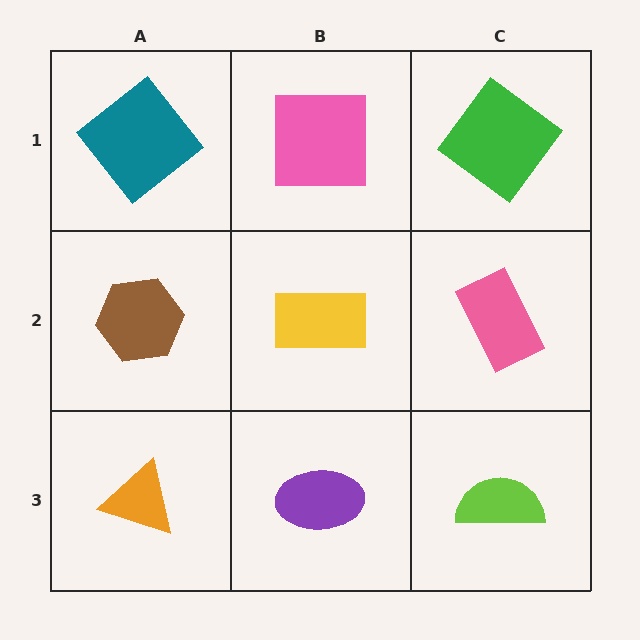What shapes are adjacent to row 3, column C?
A pink rectangle (row 2, column C), a purple ellipse (row 3, column B).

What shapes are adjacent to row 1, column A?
A brown hexagon (row 2, column A), a pink square (row 1, column B).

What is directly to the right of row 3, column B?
A lime semicircle.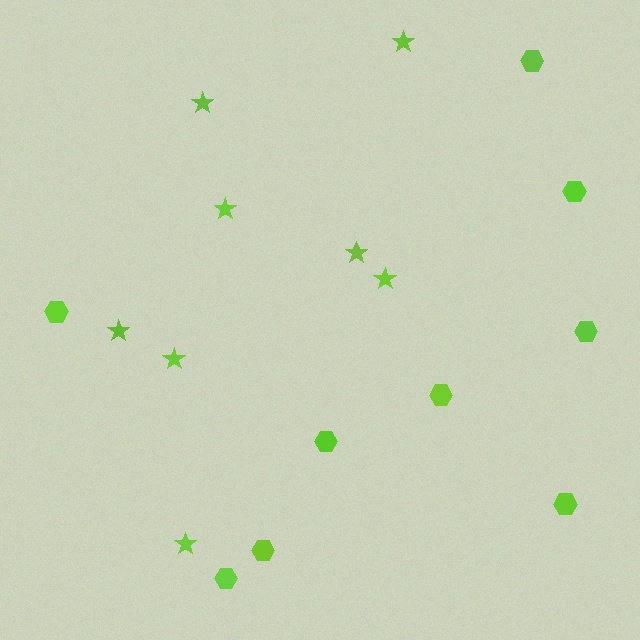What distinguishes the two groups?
There are 2 groups: one group of hexagons (9) and one group of stars (8).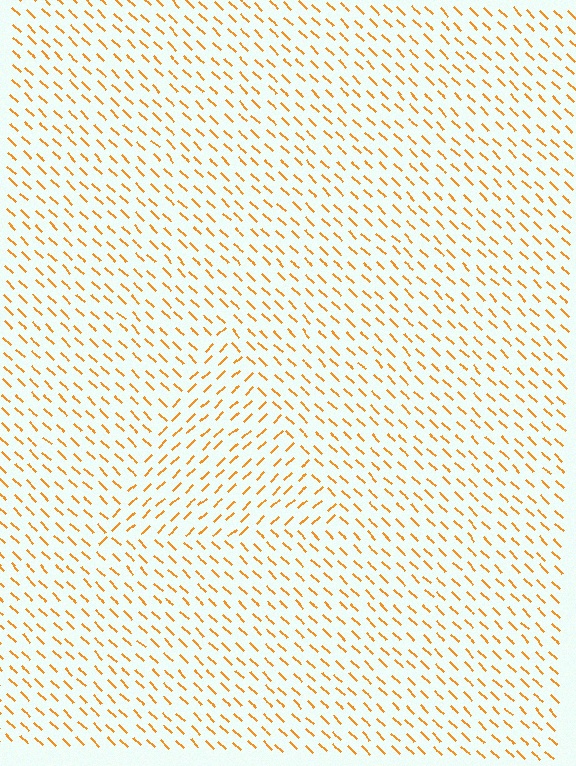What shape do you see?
I see a triangle.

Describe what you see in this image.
The image is filled with small orange line segments. A triangle region in the image has lines oriented differently from the surrounding lines, creating a visible texture boundary.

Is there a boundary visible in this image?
Yes, there is a texture boundary formed by a change in line orientation.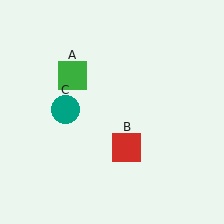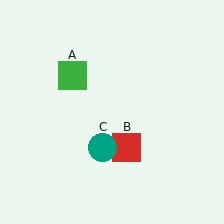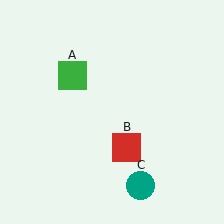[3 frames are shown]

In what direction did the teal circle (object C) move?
The teal circle (object C) moved down and to the right.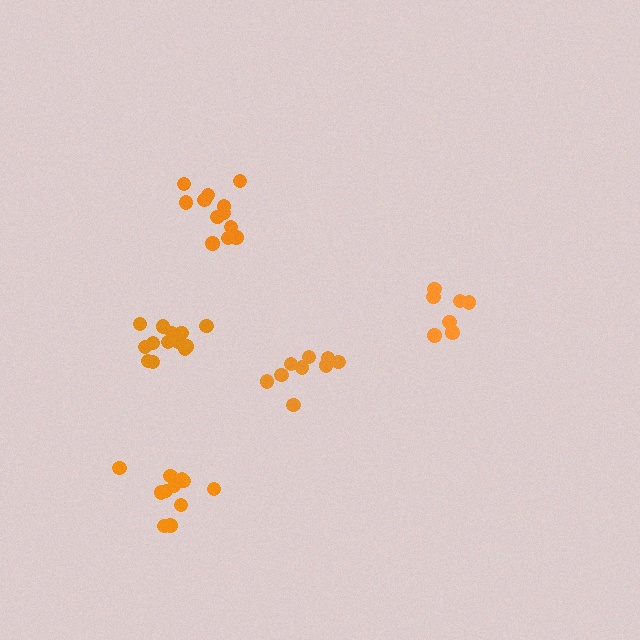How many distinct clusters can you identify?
There are 5 distinct clusters.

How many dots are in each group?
Group 1: 13 dots, Group 2: 8 dots, Group 3: 13 dots, Group 4: 9 dots, Group 5: 11 dots (54 total).